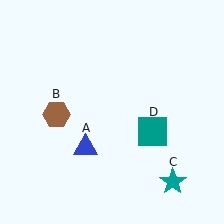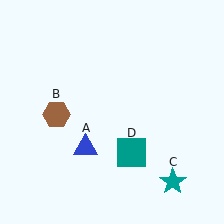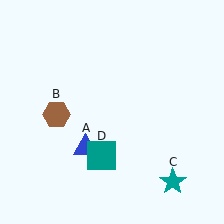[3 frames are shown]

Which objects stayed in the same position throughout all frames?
Blue triangle (object A) and brown hexagon (object B) and teal star (object C) remained stationary.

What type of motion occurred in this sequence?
The teal square (object D) rotated clockwise around the center of the scene.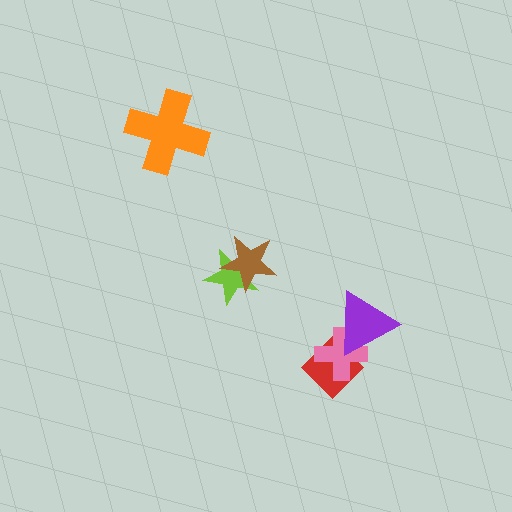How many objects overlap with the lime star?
1 object overlaps with the lime star.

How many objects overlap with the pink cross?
2 objects overlap with the pink cross.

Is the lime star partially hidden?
Yes, it is partially covered by another shape.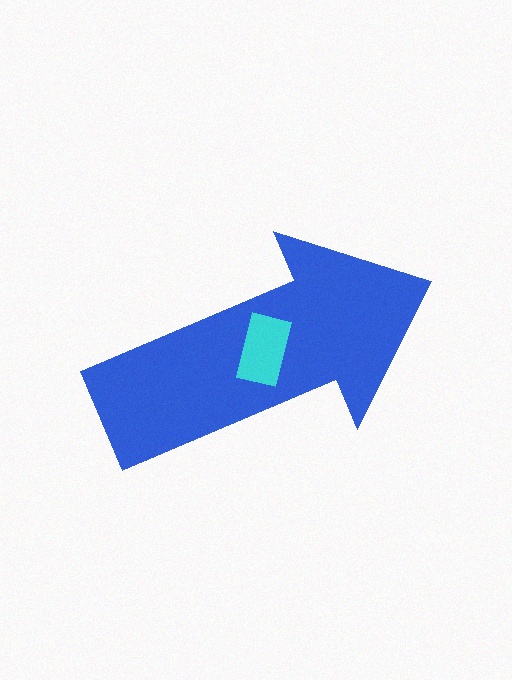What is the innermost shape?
The cyan rectangle.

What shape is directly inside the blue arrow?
The cyan rectangle.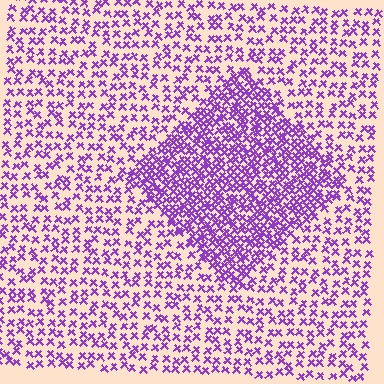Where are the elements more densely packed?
The elements are more densely packed inside the diamond boundary.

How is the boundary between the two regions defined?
The boundary is defined by a change in element density (approximately 2.2x ratio). All elements are the same color, size, and shape.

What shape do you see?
I see a diamond.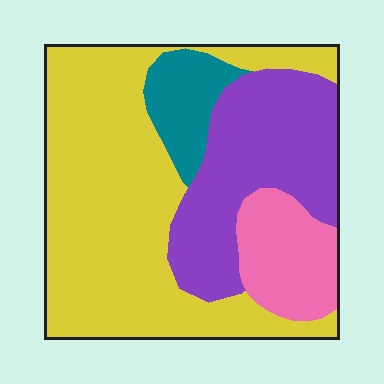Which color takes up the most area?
Yellow, at roughly 50%.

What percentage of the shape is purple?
Purple takes up between a sixth and a third of the shape.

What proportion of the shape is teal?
Teal takes up less than a quarter of the shape.